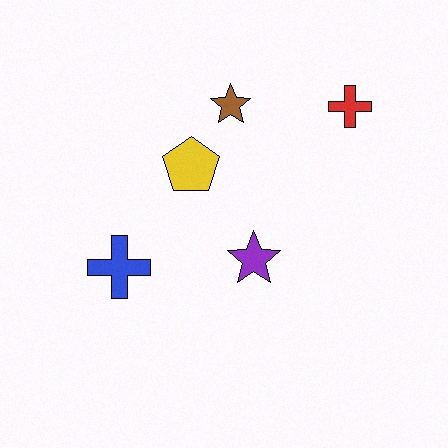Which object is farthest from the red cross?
The blue cross is farthest from the red cross.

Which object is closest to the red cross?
The brown star is closest to the red cross.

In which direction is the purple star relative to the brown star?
The purple star is below the brown star.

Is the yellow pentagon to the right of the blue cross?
Yes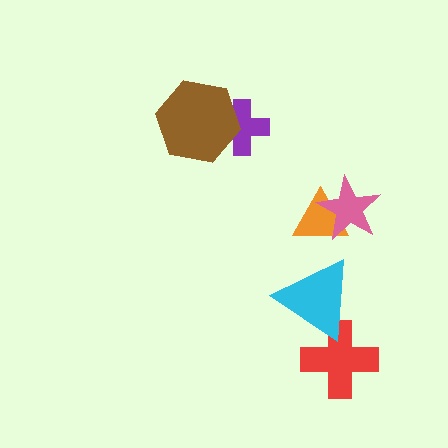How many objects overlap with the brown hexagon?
1 object overlaps with the brown hexagon.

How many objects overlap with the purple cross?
1 object overlaps with the purple cross.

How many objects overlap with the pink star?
1 object overlaps with the pink star.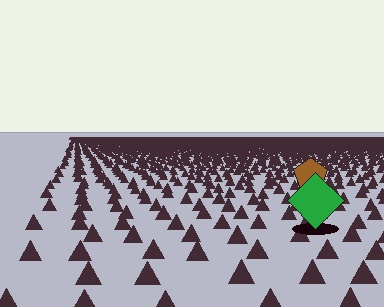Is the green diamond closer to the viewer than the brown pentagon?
Yes. The green diamond is closer — you can tell from the texture gradient: the ground texture is coarser near it.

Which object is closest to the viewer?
The green diamond is closest. The texture marks near it are larger and more spread out.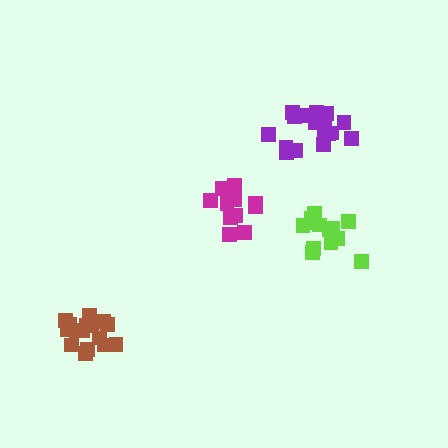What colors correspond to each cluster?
The clusters are colored: purple, lime, magenta, brown.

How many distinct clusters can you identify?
There are 4 distinct clusters.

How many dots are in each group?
Group 1: 17 dots, Group 2: 15 dots, Group 3: 11 dots, Group 4: 17 dots (60 total).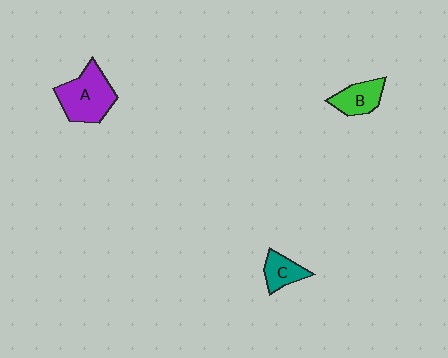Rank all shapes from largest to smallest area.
From largest to smallest: A (purple), B (green), C (teal).